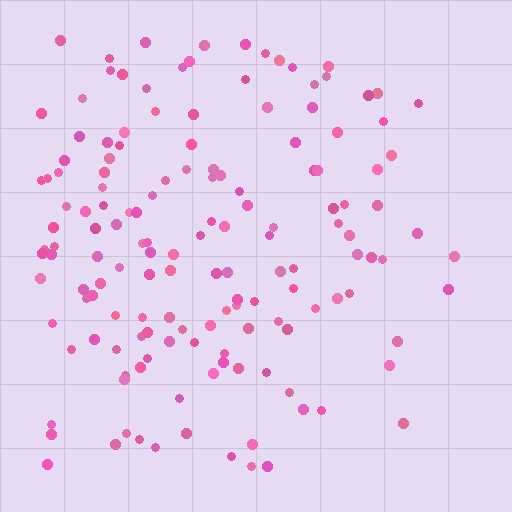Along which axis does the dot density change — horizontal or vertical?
Horizontal.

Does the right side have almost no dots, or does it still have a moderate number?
Still a moderate number, just noticeably fewer than the left.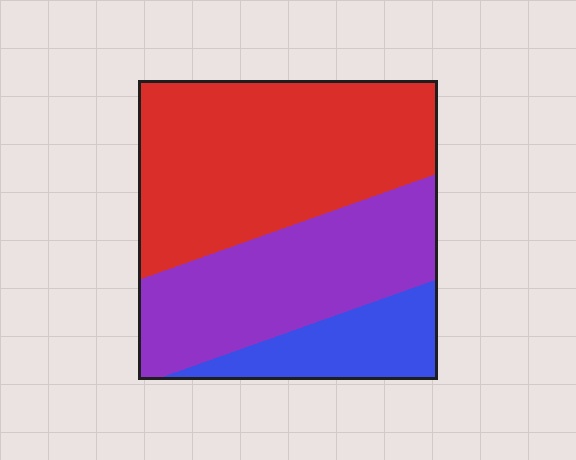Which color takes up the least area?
Blue, at roughly 15%.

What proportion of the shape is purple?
Purple takes up about one third (1/3) of the shape.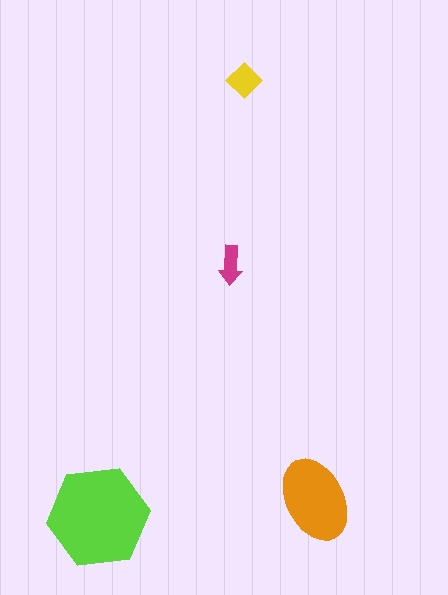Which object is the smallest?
The magenta arrow.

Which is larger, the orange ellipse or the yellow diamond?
The orange ellipse.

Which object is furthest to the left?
The lime hexagon is leftmost.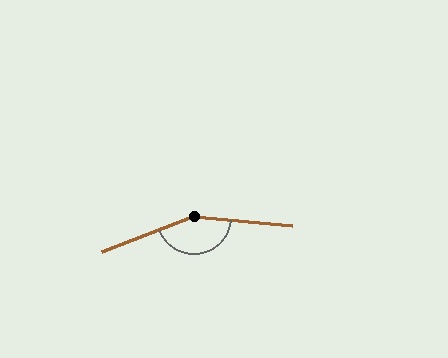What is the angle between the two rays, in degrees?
Approximately 154 degrees.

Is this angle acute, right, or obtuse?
It is obtuse.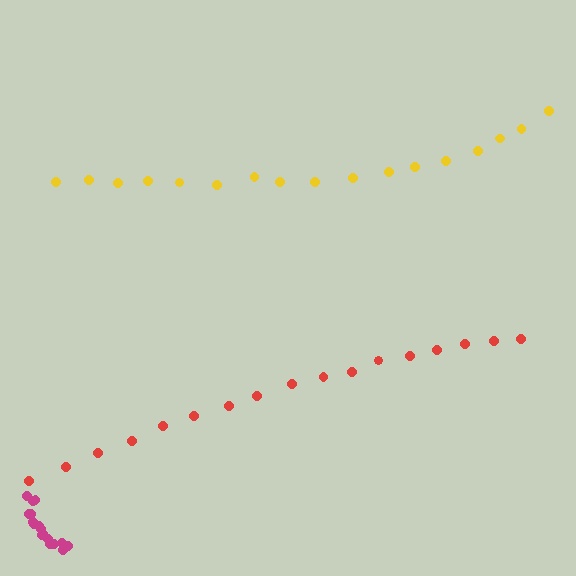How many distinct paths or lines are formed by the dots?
There are 3 distinct paths.